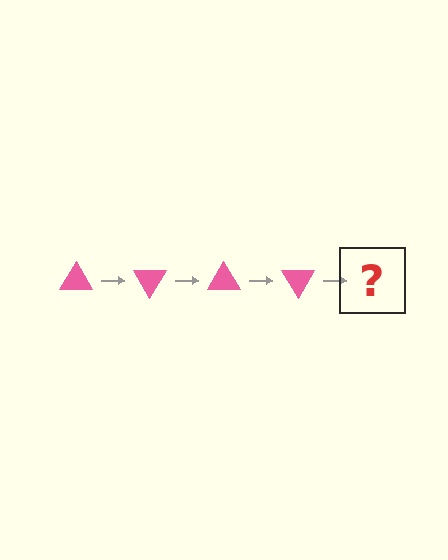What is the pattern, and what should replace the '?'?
The pattern is that the triangle rotates 60 degrees each step. The '?' should be a pink triangle rotated 240 degrees.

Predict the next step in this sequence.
The next step is a pink triangle rotated 240 degrees.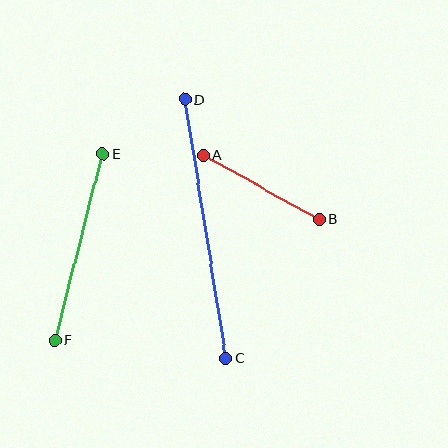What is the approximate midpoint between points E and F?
The midpoint is at approximately (79, 247) pixels.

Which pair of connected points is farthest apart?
Points C and D are farthest apart.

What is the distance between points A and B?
The distance is approximately 133 pixels.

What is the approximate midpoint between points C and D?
The midpoint is at approximately (206, 229) pixels.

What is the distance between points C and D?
The distance is approximately 262 pixels.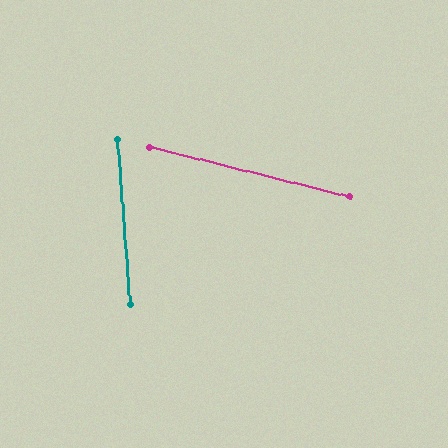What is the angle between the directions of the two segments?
Approximately 72 degrees.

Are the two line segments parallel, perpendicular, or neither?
Neither parallel nor perpendicular — they differ by about 72°.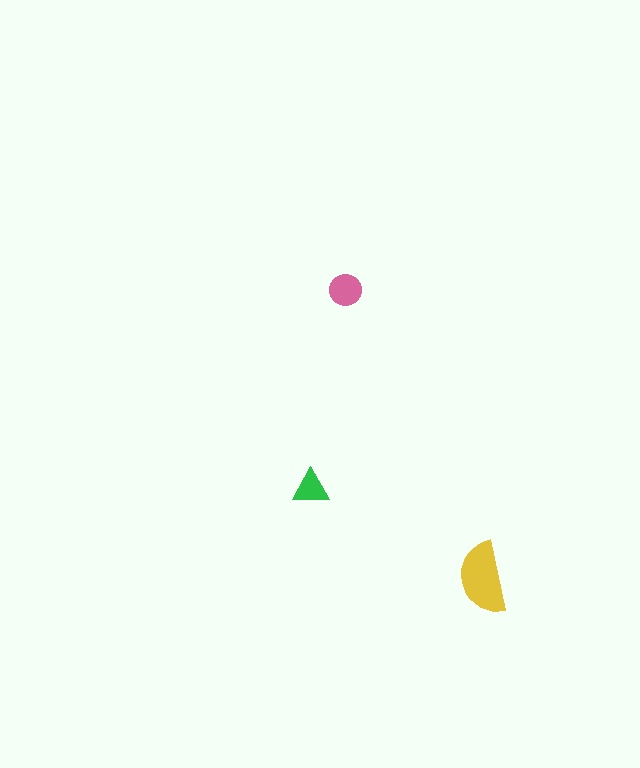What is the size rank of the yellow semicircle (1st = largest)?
1st.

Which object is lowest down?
The yellow semicircle is bottommost.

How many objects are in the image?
There are 3 objects in the image.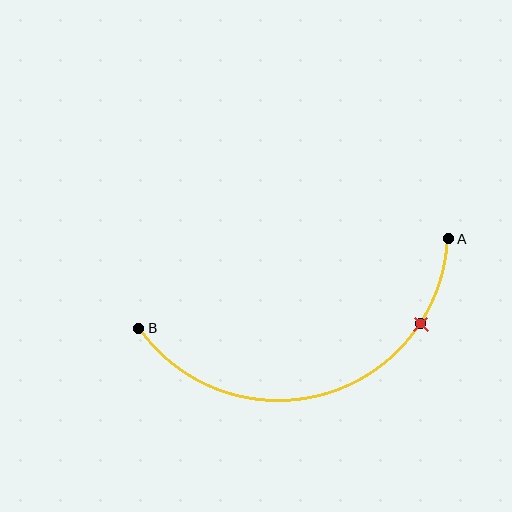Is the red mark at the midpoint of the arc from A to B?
No. The red mark lies on the arc but is closer to endpoint A. The arc midpoint would be at the point on the curve equidistant along the arc from both A and B.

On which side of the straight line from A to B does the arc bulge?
The arc bulges below the straight line connecting A and B.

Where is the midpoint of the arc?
The arc midpoint is the point on the curve farthest from the straight line joining A and B. It sits below that line.